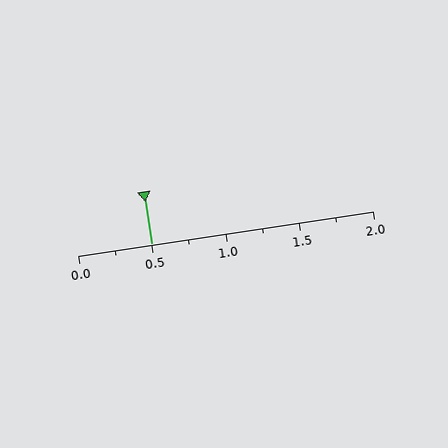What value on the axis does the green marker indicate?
The marker indicates approximately 0.5.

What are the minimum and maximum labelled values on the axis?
The axis runs from 0.0 to 2.0.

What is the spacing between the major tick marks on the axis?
The major ticks are spaced 0.5 apart.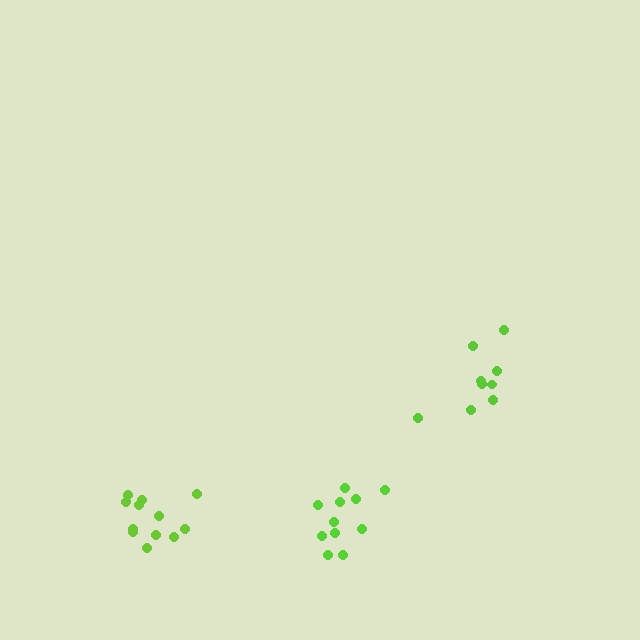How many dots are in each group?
Group 1: 11 dots, Group 2: 9 dots, Group 3: 12 dots (32 total).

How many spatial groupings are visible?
There are 3 spatial groupings.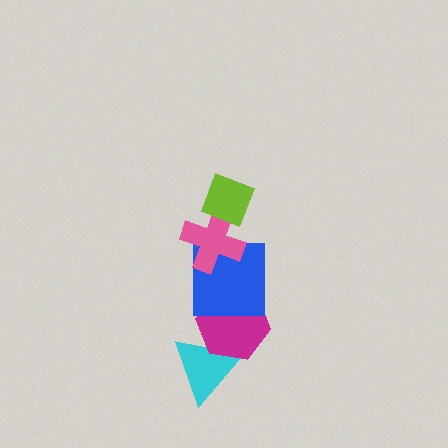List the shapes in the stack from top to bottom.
From top to bottom: the lime diamond, the pink cross, the blue square, the magenta hexagon, the cyan triangle.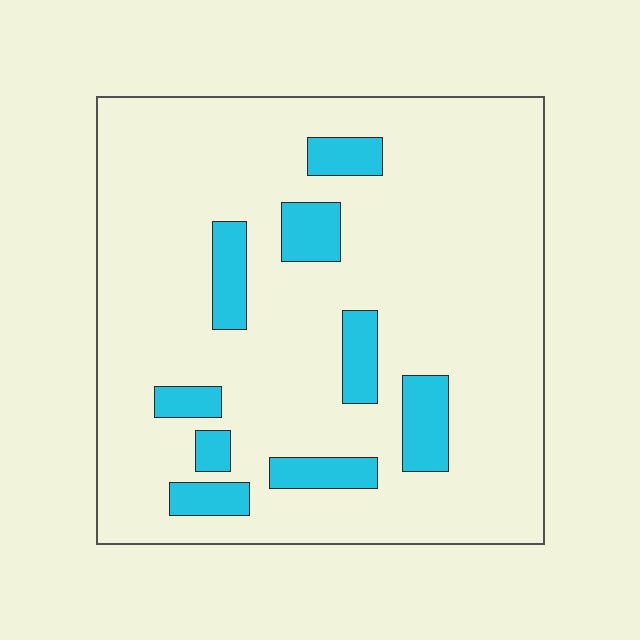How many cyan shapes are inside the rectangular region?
9.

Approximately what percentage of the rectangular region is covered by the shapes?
Approximately 15%.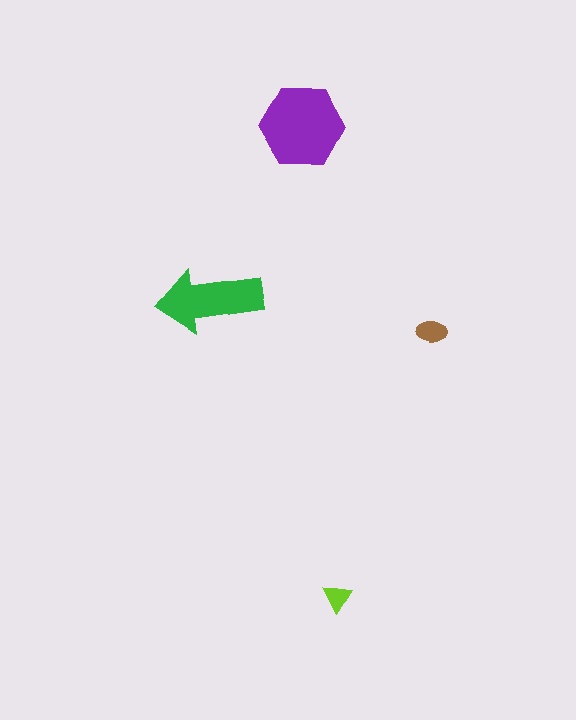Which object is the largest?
The purple hexagon.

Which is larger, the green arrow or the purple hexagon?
The purple hexagon.